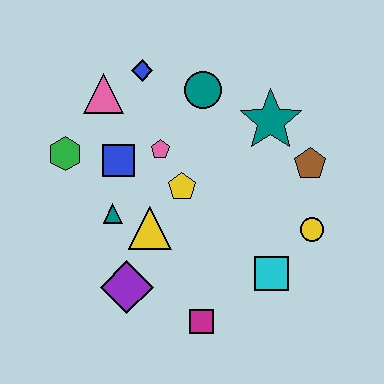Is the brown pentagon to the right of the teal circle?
Yes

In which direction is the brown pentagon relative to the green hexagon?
The brown pentagon is to the right of the green hexagon.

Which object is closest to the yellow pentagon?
The pink pentagon is closest to the yellow pentagon.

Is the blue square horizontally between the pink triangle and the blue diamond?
Yes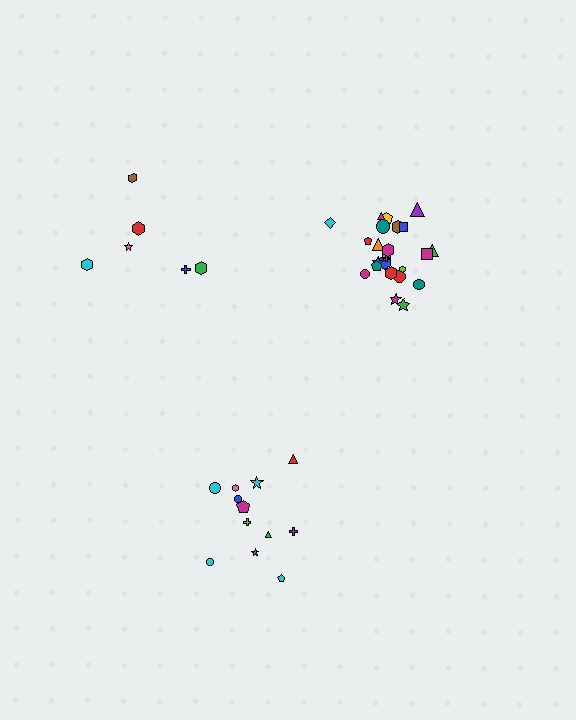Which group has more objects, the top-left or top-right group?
The top-right group.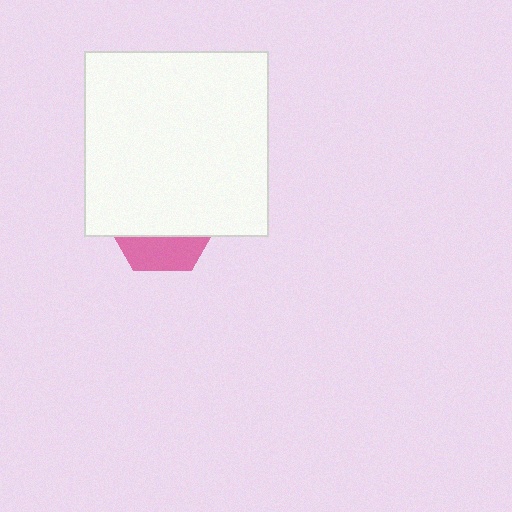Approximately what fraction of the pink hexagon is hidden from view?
Roughly 70% of the pink hexagon is hidden behind the white square.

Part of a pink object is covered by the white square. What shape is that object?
It is a hexagon.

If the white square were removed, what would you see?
You would see the complete pink hexagon.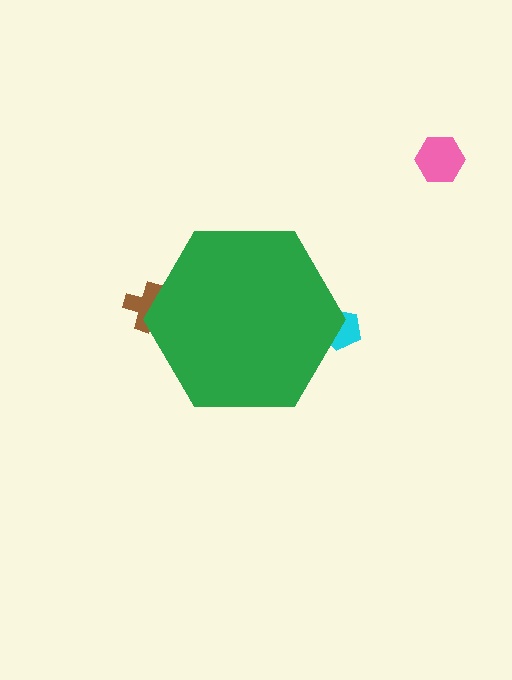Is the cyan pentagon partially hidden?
Yes, the cyan pentagon is partially hidden behind the green hexagon.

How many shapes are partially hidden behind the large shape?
2 shapes are partially hidden.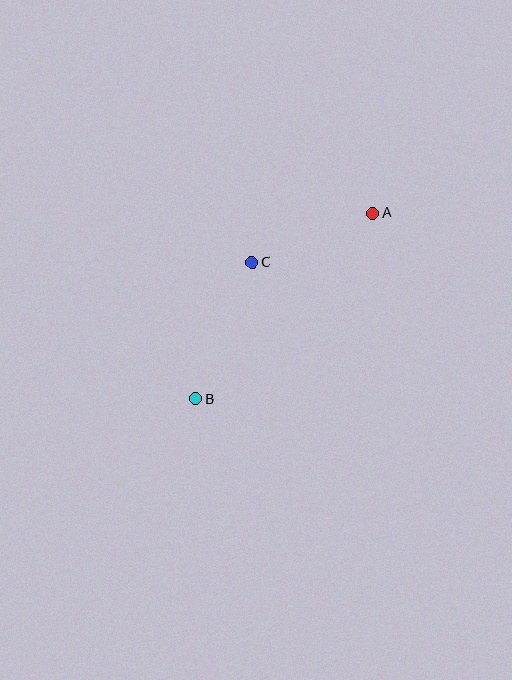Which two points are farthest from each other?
Points A and B are farthest from each other.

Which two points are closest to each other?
Points A and C are closest to each other.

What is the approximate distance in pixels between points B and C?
The distance between B and C is approximately 147 pixels.